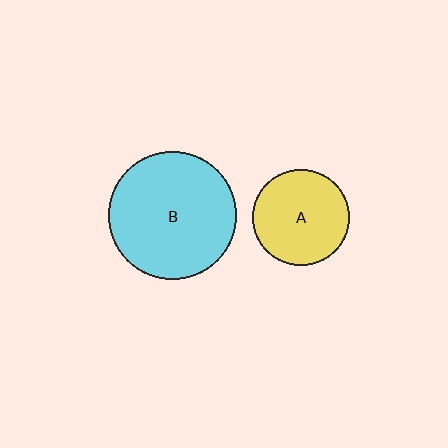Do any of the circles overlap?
No, none of the circles overlap.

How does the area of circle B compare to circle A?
Approximately 1.8 times.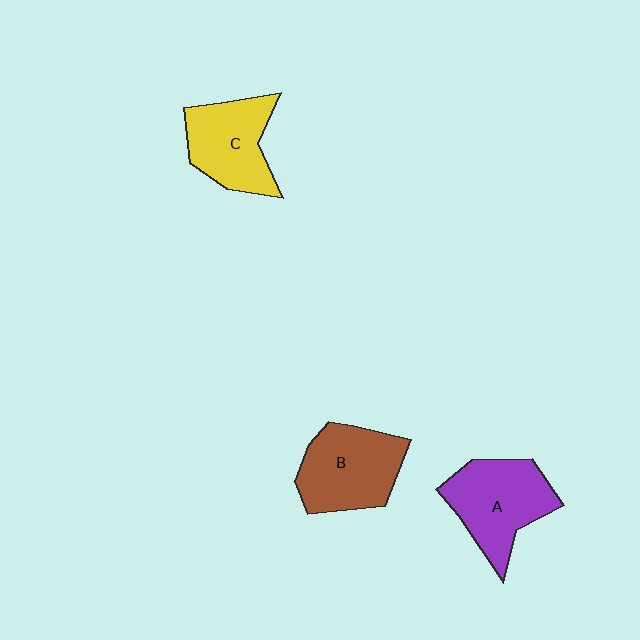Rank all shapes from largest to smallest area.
From largest to smallest: A (purple), B (brown), C (yellow).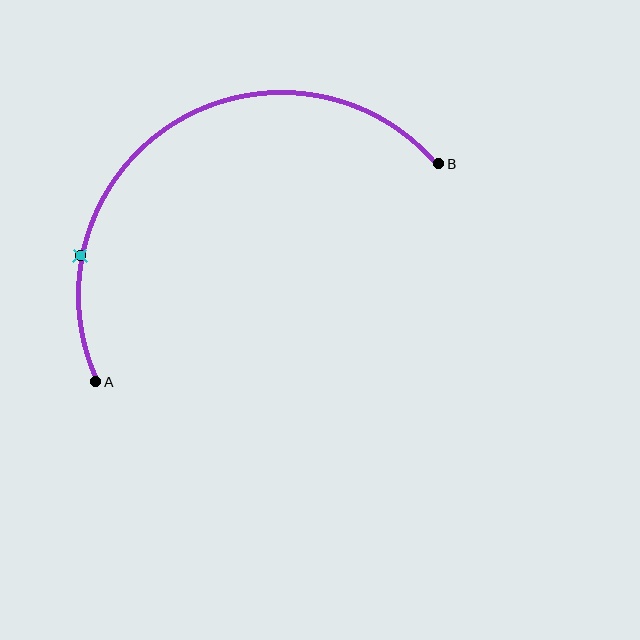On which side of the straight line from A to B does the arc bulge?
The arc bulges above the straight line connecting A and B.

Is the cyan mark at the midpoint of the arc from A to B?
No. The cyan mark lies on the arc but is closer to endpoint A. The arc midpoint would be at the point on the curve equidistant along the arc from both A and B.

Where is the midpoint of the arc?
The arc midpoint is the point on the curve farthest from the straight line joining A and B. It sits above that line.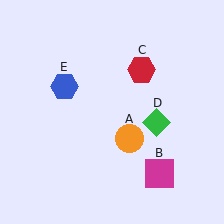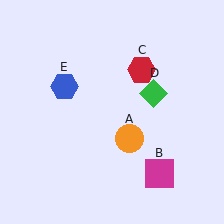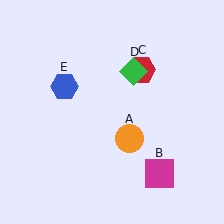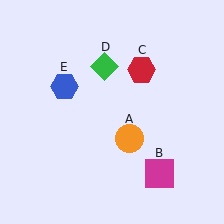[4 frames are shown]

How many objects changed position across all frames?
1 object changed position: green diamond (object D).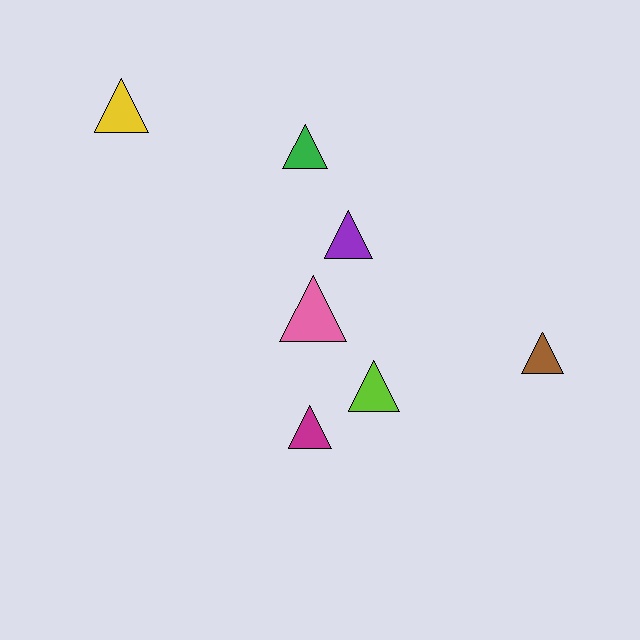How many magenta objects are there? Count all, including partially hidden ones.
There is 1 magenta object.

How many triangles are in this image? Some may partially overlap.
There are 7 triangles.